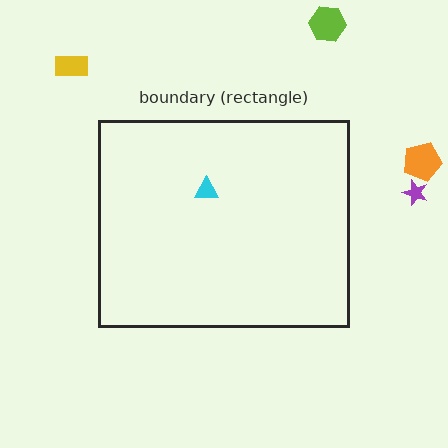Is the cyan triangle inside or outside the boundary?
Inside.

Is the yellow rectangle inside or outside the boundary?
Outside.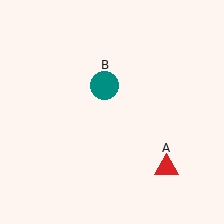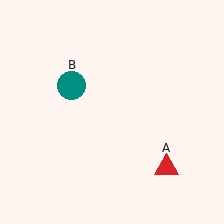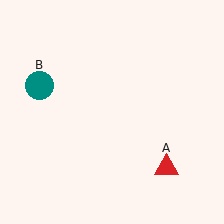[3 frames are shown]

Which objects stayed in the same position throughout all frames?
Red triangle (object A) remained stationary.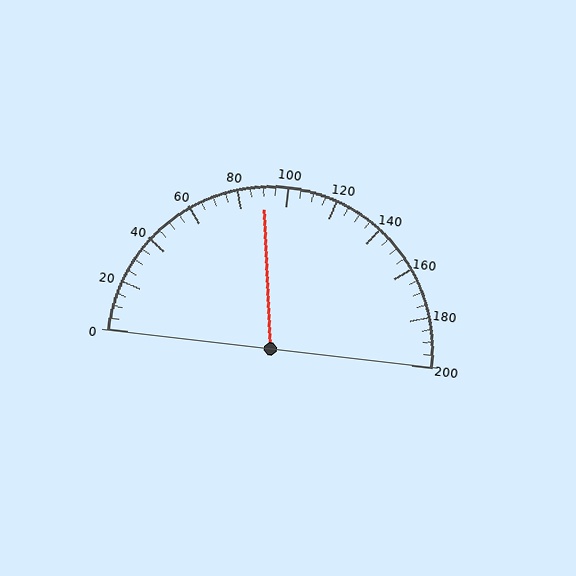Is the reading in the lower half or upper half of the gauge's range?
The reading is in the lower half of the range (0 to 200).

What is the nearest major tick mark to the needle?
The nearest major tick mark is 80.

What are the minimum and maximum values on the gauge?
The gauge ranges from 0 to 200.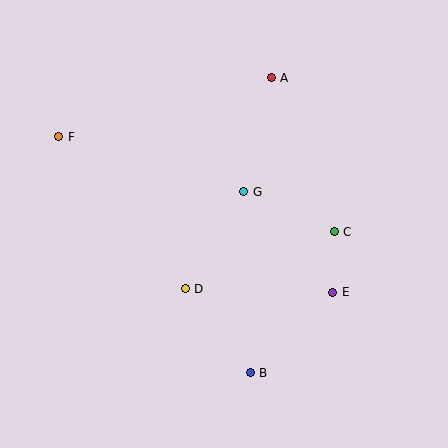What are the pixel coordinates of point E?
Point E is at (333, 292).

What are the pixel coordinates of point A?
Point A is at (271, 78).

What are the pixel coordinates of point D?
Point D is at (185, 289).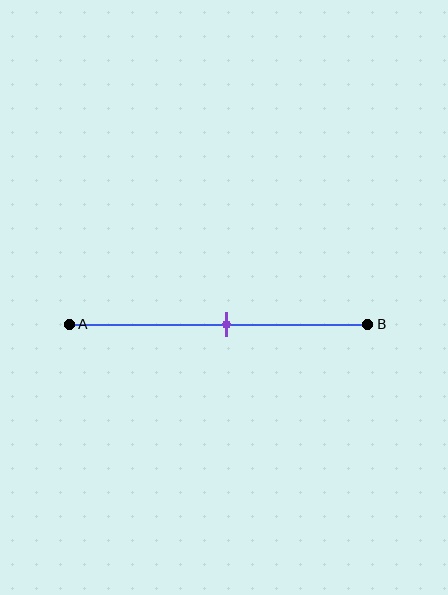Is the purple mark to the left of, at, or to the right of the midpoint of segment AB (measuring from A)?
The purple mark is approximately at the midpoint of segment AB.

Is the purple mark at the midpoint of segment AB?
Yes, the mark is approximately at the midpoint.